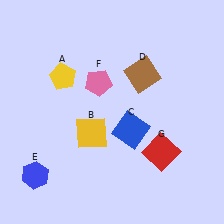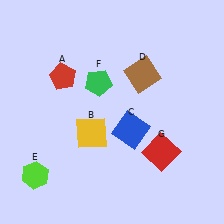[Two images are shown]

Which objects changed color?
A changed from yellow to red. E changed from blue to lime. F changed from pink to green.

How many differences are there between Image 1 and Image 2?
There are 3 differences between the two images.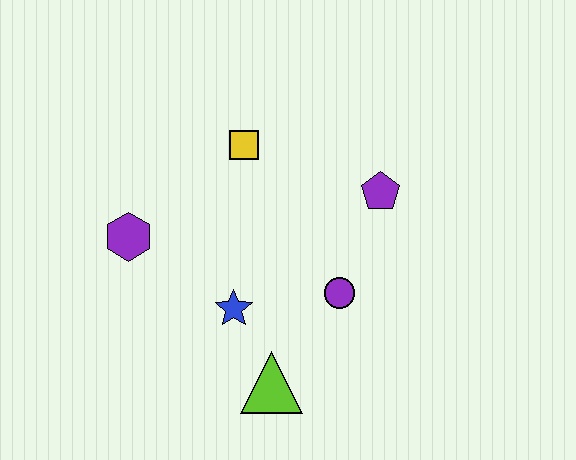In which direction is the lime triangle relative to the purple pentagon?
The lime triangle is below the purple pentagon.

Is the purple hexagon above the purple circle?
Yes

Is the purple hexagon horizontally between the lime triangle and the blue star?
No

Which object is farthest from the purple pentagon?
The purple hexagon is farthest from the purple pentagon.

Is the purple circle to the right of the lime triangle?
Yes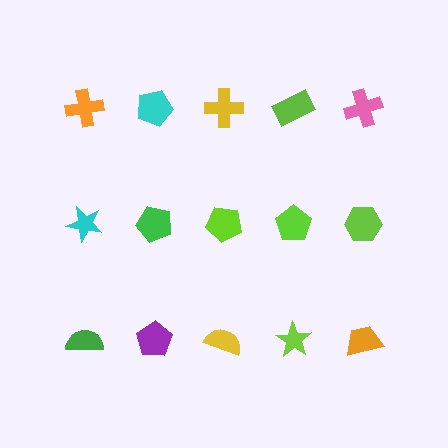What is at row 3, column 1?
A green semicircle.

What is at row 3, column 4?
A lime star.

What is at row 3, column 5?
An orange trapezoid.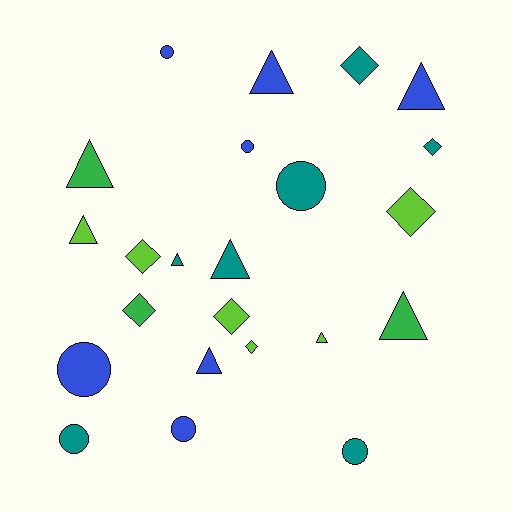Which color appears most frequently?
Blue, with 7 objects.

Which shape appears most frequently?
Triangle, with 9 objects.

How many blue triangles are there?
There are 3 blue triangles.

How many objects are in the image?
There are 23 objects.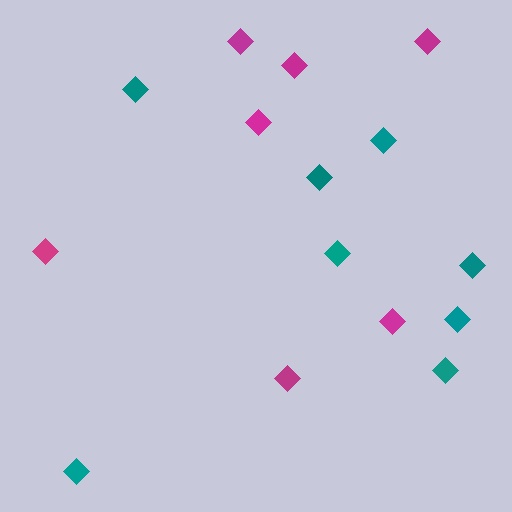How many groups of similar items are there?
There are 2 groups: one group of magenta diamonds (7) and one group of teal diamonds (8).